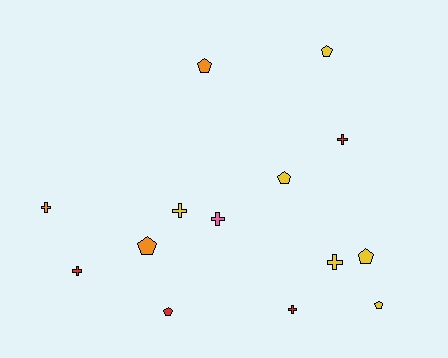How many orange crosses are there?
There is 1 orange cross.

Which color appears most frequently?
Yellow, with 6 objects.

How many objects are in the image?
There are 14 objects.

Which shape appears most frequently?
Pentagon, with 7 objects.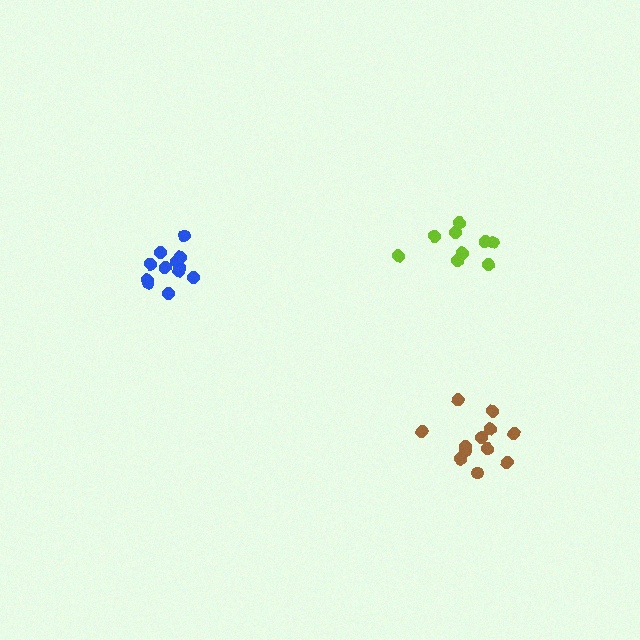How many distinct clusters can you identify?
There are 3 distinct clusters.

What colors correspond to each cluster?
The clusters are colored: blue, lime, brown.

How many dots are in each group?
Group 1: 12 dots, Group 2: 9 dots, Group 3: 12 dots (33 total).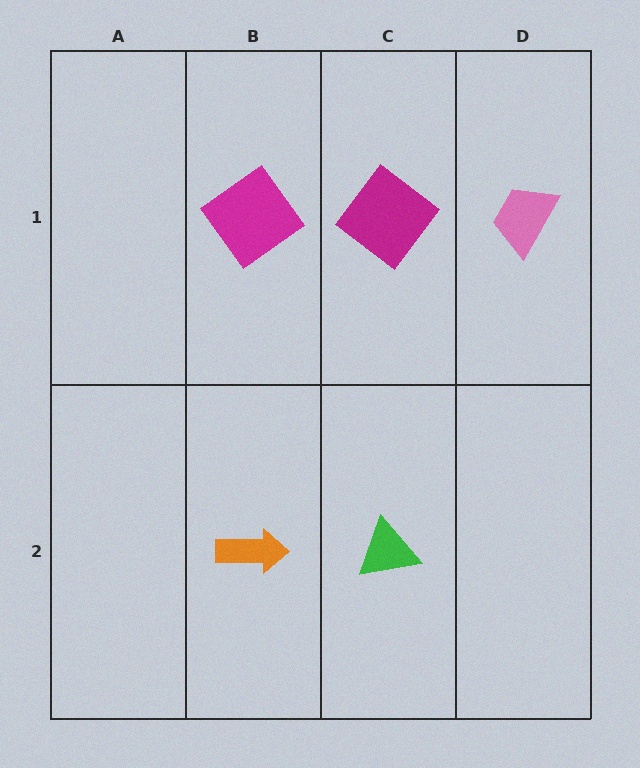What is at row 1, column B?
A magenta diamond.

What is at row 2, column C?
A green triangle.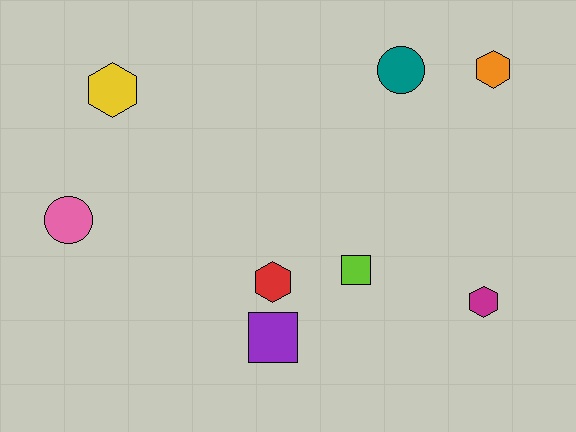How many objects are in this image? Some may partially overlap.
There are 8 objects.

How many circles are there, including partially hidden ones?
There are 2 circles.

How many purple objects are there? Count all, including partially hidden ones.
There is 1 purple object.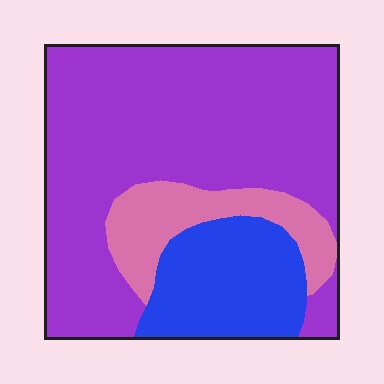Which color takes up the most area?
Purple, at roughly 65%.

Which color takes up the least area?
Pink, at roughly 15%.